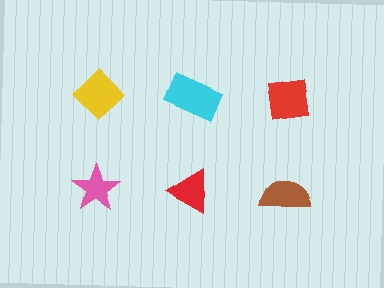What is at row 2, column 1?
A pink star.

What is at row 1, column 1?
A yellow diamond.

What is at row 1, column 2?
A cyan rectangle.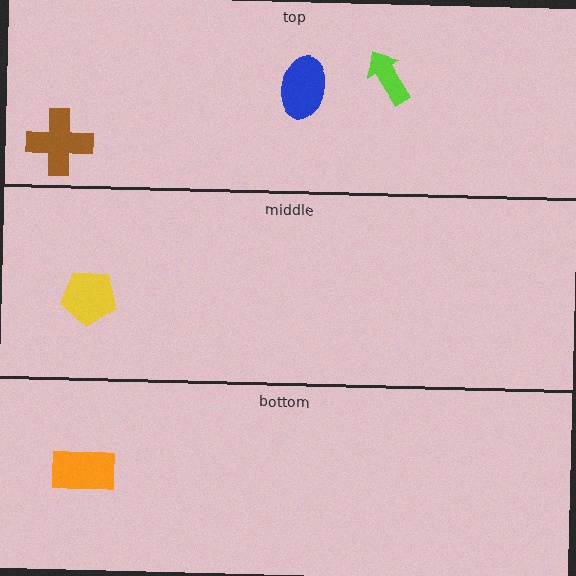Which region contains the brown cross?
The top region.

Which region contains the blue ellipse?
The top region.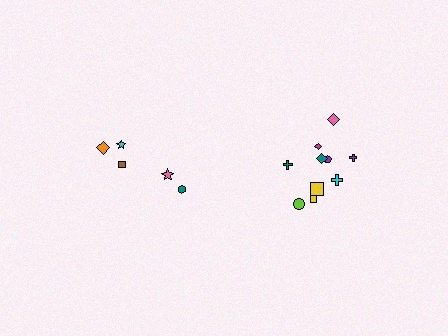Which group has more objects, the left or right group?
The right group.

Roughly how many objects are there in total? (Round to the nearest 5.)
Roughly 15 objects in total.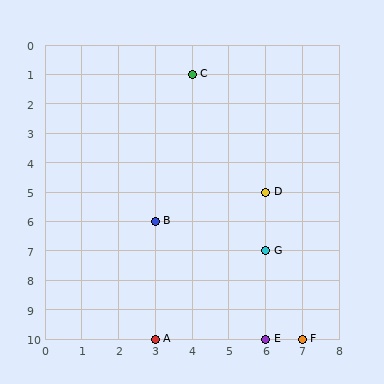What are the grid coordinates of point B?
Point B is at grid coordinates (3, 6).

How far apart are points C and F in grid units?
Points C and F are 3 columns and 9 rows apart (about 9.5 grid units diagonally).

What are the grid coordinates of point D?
Point D is at grid coordinates (6, 5).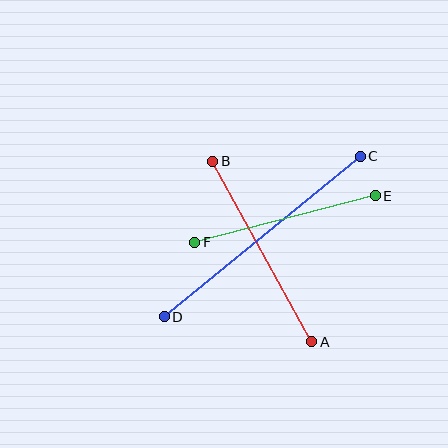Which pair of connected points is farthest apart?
Points C and D are farthest apart.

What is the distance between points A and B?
The distance is approximately 206 pixels.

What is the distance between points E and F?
The distance is approximately 186 pixels.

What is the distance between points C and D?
The distance is approximately 253 pixels.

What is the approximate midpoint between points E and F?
The midpoint is at approximately (285, 219) pixels.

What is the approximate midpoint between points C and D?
The midpoint is at approximately (262, 236) pixels.